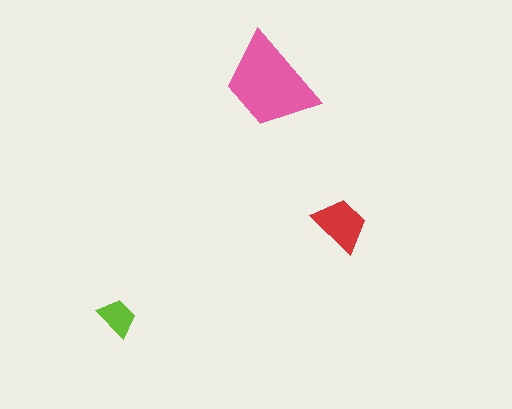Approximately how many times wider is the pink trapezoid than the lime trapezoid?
About 2.5 times wider.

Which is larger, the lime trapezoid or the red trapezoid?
The red one.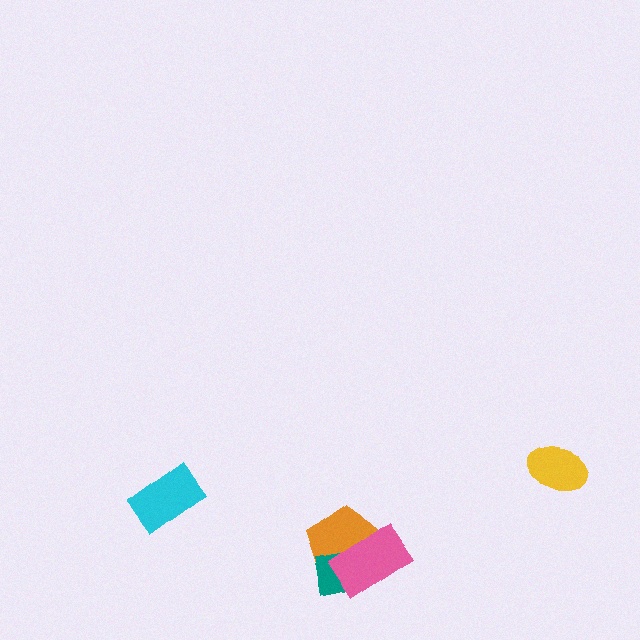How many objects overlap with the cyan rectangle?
0 objects overlap with the cyan rectangle.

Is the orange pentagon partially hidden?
Yes, it is partially covered by another shape.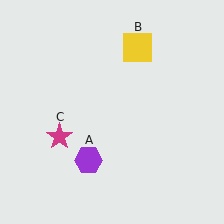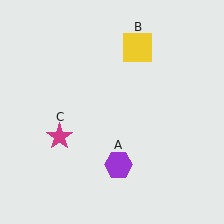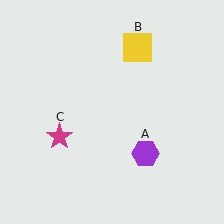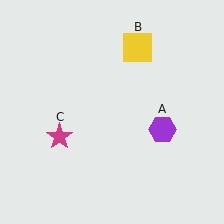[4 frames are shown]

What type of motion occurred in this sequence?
The purple hexagon (object A) rotated counterclockwise around the center of the scene.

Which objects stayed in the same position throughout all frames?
Yellow square (object B) and magenta star (object C) remained stationary.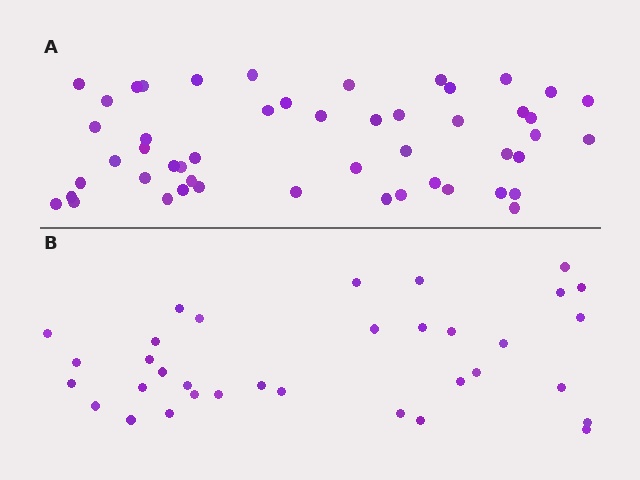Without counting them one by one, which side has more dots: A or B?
Region A (the top region) has more dots.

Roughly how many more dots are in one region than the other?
Region A has approximately 15 more dots than region B.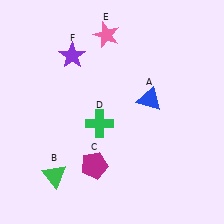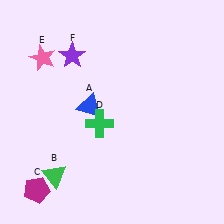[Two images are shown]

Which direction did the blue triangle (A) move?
The blue triangle (A) moved left.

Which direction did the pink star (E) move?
The pink star (E) moved left.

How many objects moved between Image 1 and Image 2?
3 objects moved between the two images.